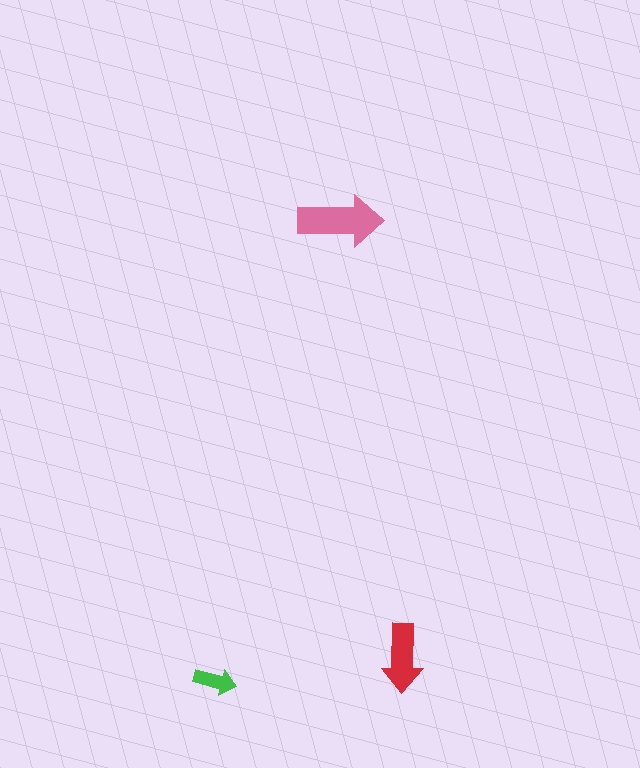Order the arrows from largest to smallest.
the pink one, the red one, the green one.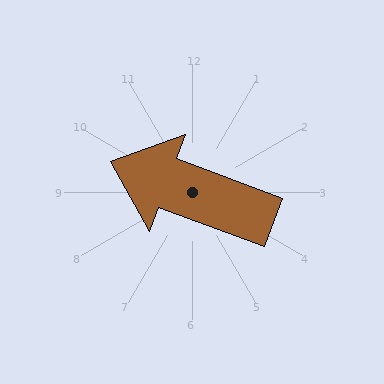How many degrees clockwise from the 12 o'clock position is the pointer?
Approximately 291 degrees.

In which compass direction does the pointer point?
West.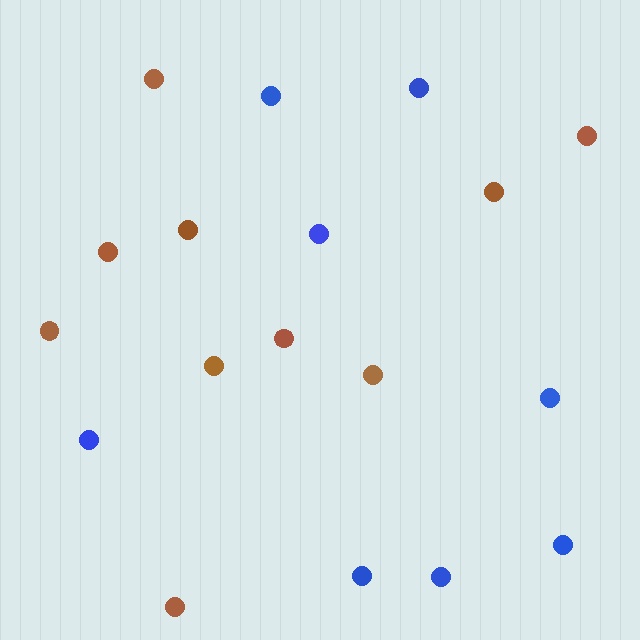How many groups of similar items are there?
There are 2 groups: one group of brown circles (10) and one group of blue circles (8).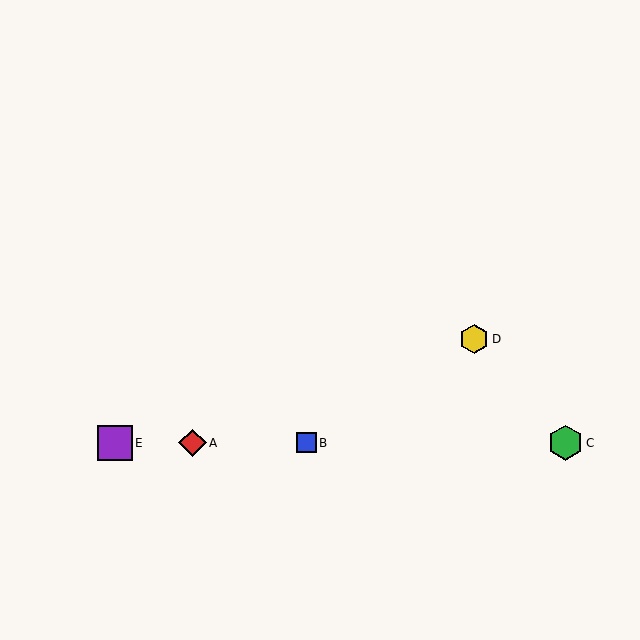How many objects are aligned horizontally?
4 objects (A, B, C, E) are aligned horizontally.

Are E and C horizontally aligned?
Yes, both are at y≈443.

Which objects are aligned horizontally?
Objects A, B, C, E are aligned horizontally.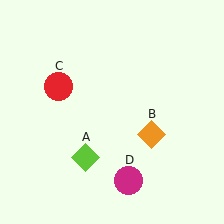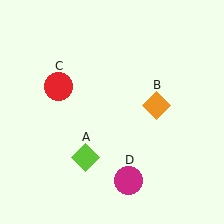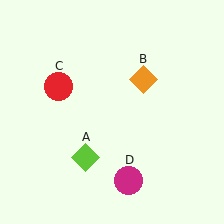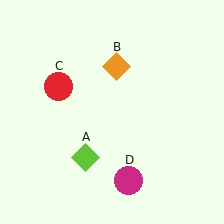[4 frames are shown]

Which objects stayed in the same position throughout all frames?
Lime diamond (object A) and red circle (object C) and magenta circle (object D) remained stationary.